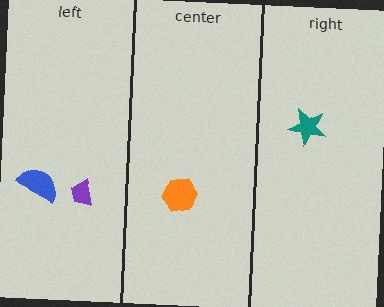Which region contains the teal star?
The right region.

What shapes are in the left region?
The purple trapezoid, the blue semicircle.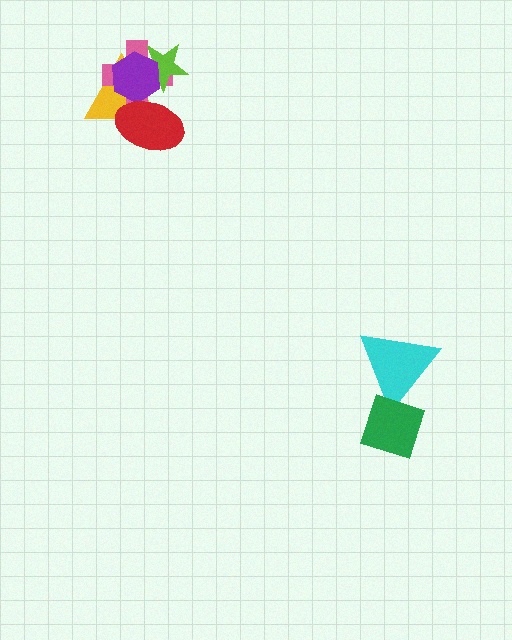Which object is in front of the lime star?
The purple hexagon is in front of the lime star.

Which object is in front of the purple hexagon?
The red ellipse is in front of the purple hexagon.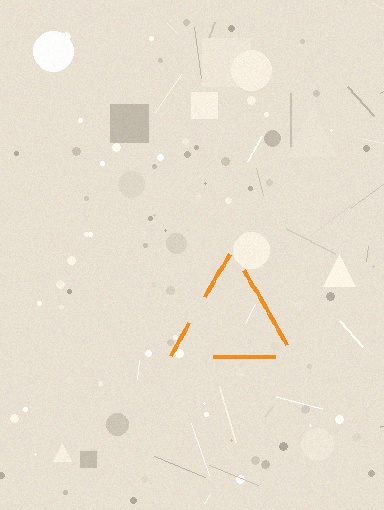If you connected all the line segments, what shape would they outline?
They would outline a triangle.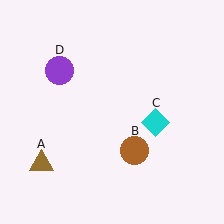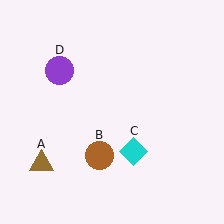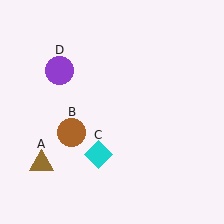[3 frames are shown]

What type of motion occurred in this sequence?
The brown circle (object B), cyan diamond (object C) rotated clockwise around the center of the scene.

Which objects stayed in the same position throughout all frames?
Brown triangle (object A) and purple circle (object D) remained stationary.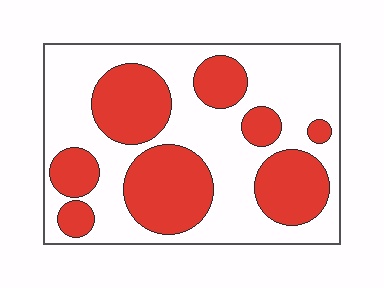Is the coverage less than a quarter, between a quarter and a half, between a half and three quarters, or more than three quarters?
Between a quarter and a half.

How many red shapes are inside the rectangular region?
8.